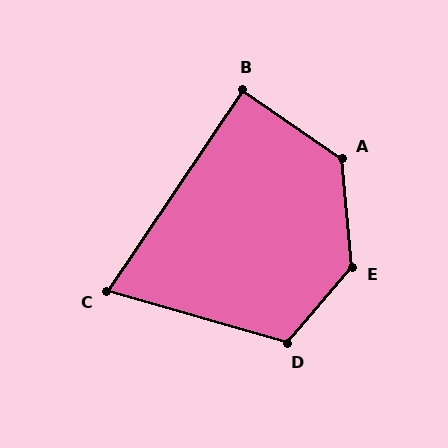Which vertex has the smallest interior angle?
C, at approximately 72 degrees.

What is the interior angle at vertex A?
Approximately 130 degrees (obtuse).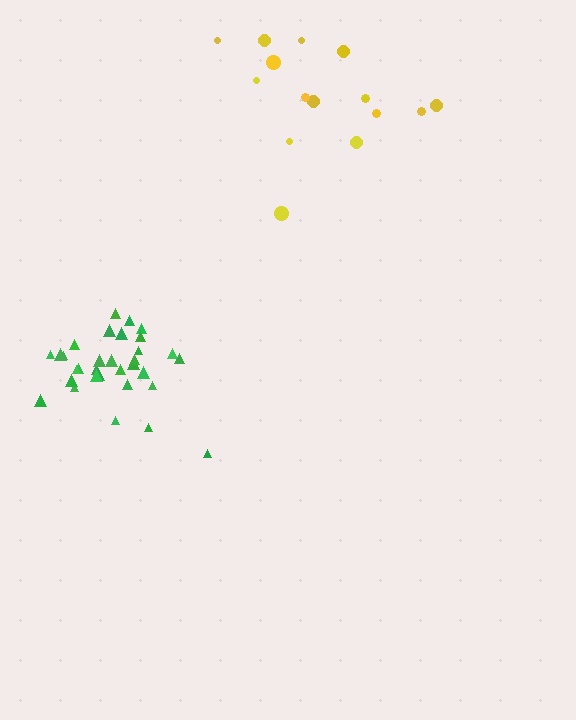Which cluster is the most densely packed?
Green.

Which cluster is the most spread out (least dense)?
Yellow.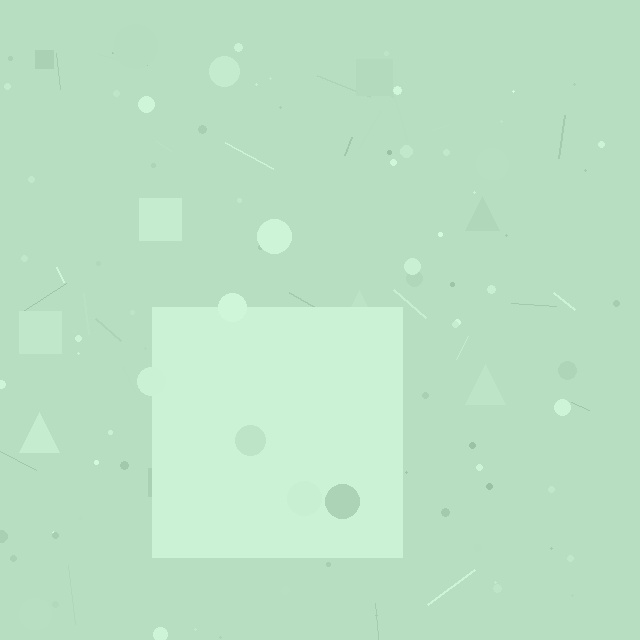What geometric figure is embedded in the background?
A square is embedded in the background.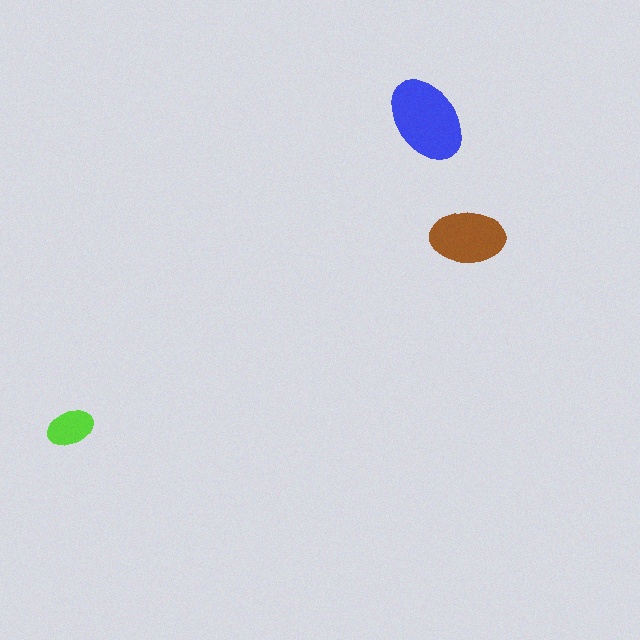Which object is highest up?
The blue ellipse is topmost.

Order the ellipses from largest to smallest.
the blue one, the brown one, the lime one.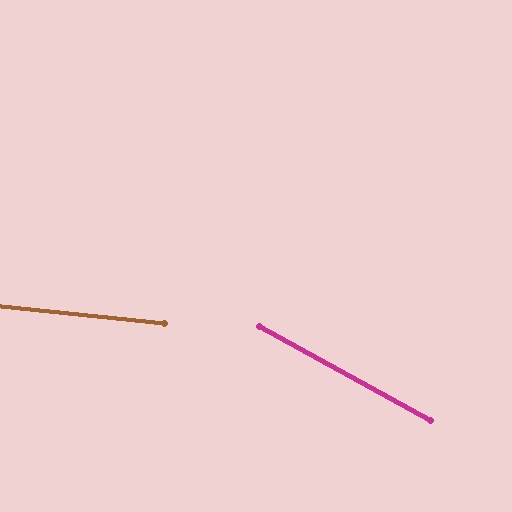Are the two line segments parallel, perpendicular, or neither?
Neither parallel nor perpendicular — they differ by about 23°.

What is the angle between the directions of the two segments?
Approximately 23 degrees.